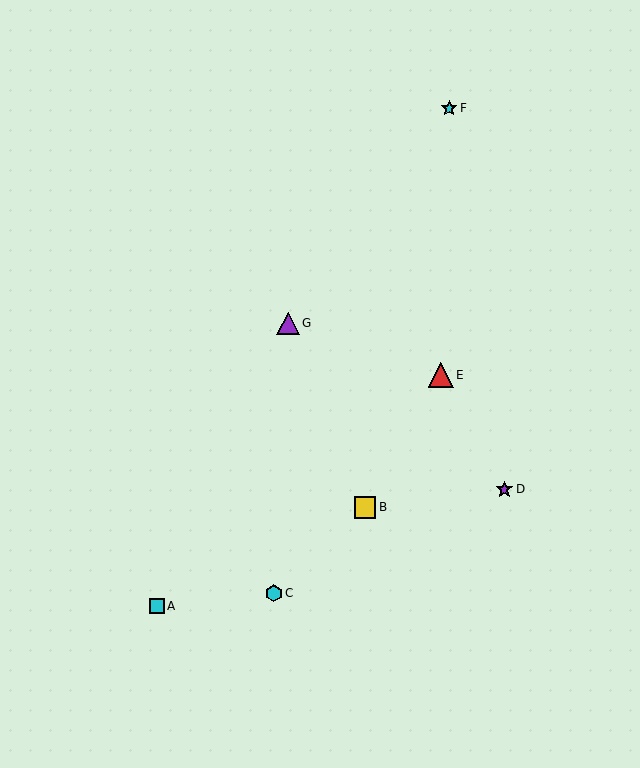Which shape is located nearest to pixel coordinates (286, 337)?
The purple triangle (labeled G) at (288, 323) is nearest to that location.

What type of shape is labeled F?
Shape F is a cyan star.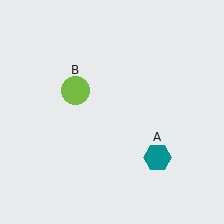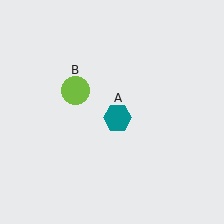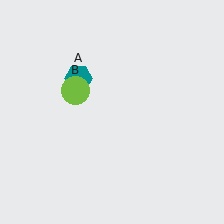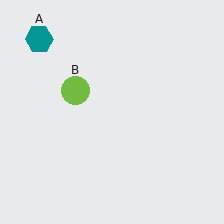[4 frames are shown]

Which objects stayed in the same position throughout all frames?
Lime circle (object B) remained stationary.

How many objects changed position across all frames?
1 object changed position: teal hexagon (object A).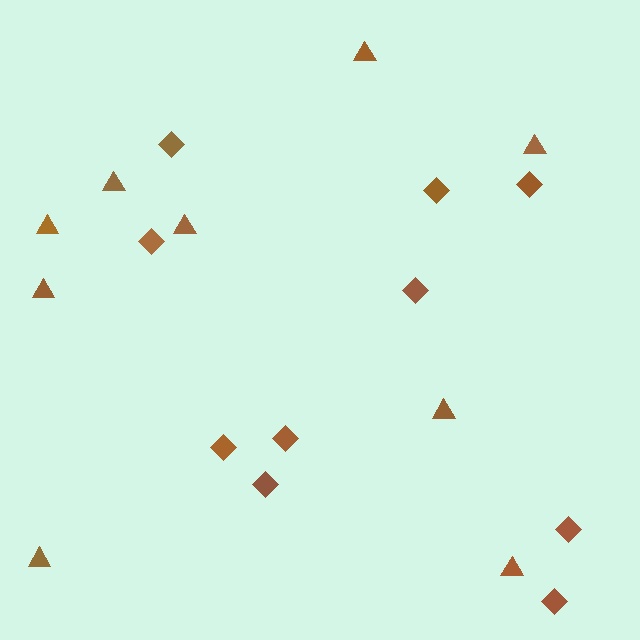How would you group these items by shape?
There are 2 groups: one group of diamonds (10) and one group of triangles (9).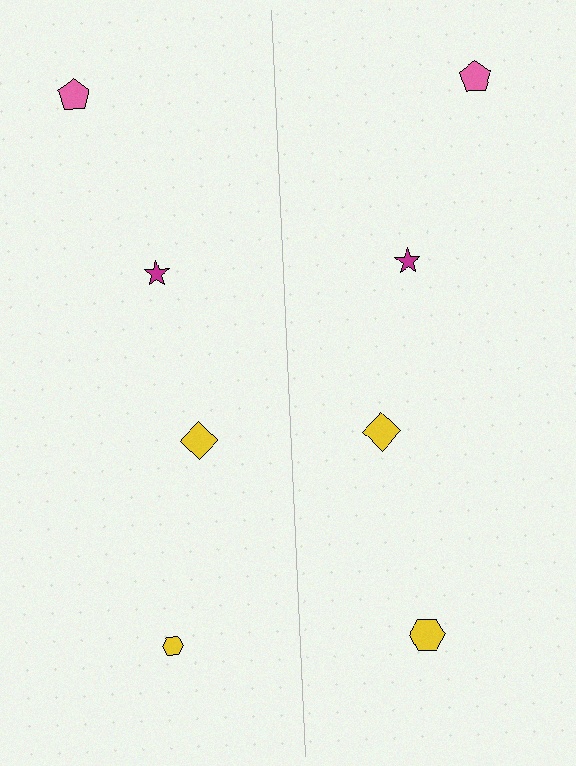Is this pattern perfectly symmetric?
No, the pattern is not perfectly symmetric. The yellow hexagon on the right side has a different size than its mirror counterpart.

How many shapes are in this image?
There are 8 shapes in this image.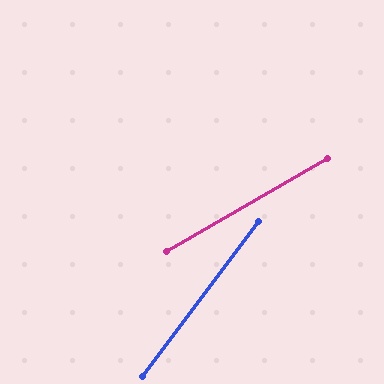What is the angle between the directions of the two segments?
Approximately 23 degrees.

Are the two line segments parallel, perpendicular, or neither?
Neither parallel nor perpendicular — they differ by about 23°.